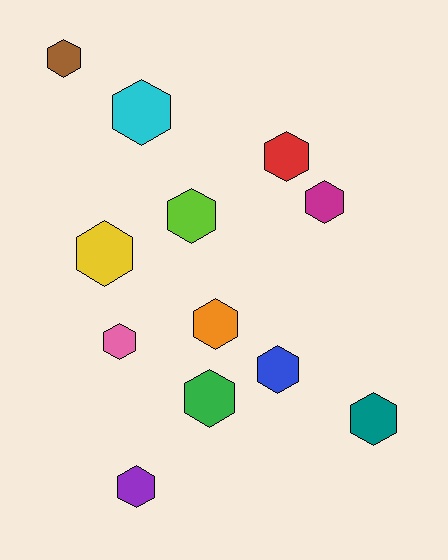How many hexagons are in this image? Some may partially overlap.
There are 12 hexagons.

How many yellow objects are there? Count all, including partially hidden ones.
There is 1 yellow object.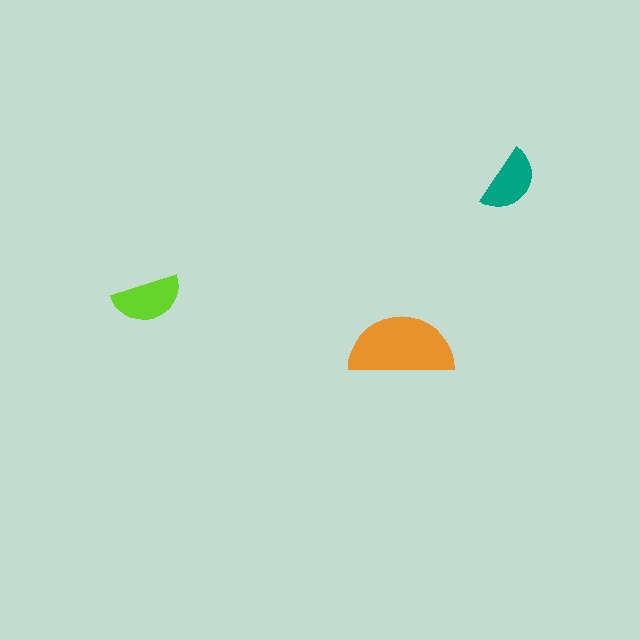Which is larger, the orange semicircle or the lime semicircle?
The orange one.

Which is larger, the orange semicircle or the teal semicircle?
The orange one.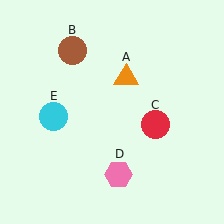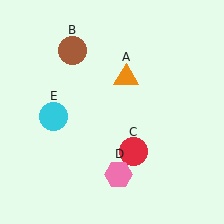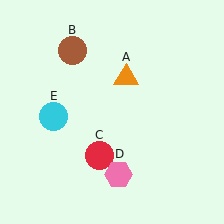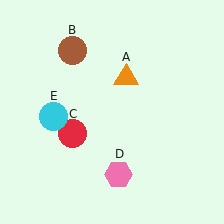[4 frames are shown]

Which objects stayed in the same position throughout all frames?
Orange triangle (object A) and brown circle (object B) and pink hexagon (object D) and cyan circle (object E) remained stationary.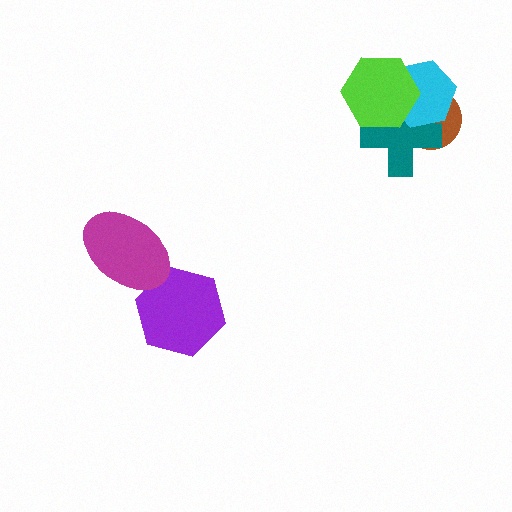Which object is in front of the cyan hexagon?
The lime hexagon is in front of the cyan hexagon.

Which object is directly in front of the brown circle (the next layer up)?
The teal cross is directly in front of the brown circle.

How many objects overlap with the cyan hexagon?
3 objects overlap with the cyan hexagon.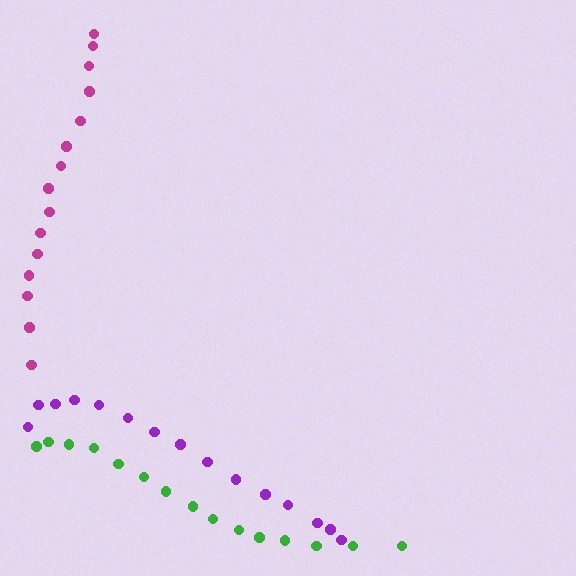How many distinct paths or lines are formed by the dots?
There are 3 distinct paths.